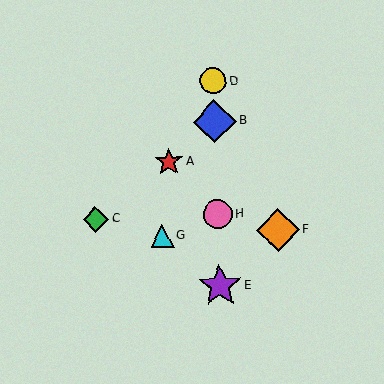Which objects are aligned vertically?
Objects B, D, E, H are aligned vertically.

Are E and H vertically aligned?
Yes, both are at x≈220.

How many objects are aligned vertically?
4 objects (B, D, E, H) are aligned vertically.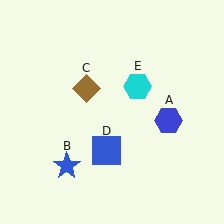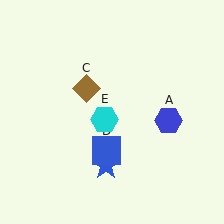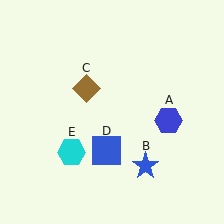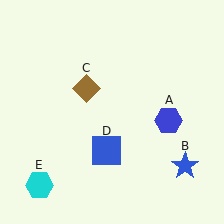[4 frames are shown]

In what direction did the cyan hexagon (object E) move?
The cyan hexagon (object E) moved down and to the left.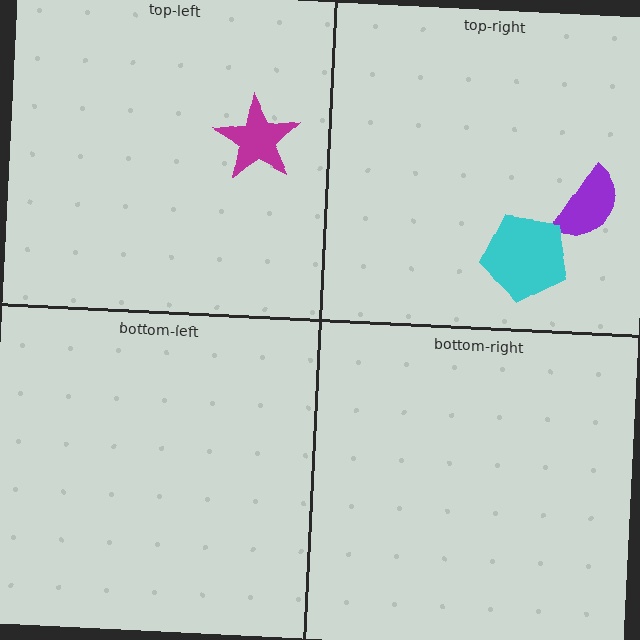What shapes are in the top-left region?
The magenta star.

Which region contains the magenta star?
The top-left region.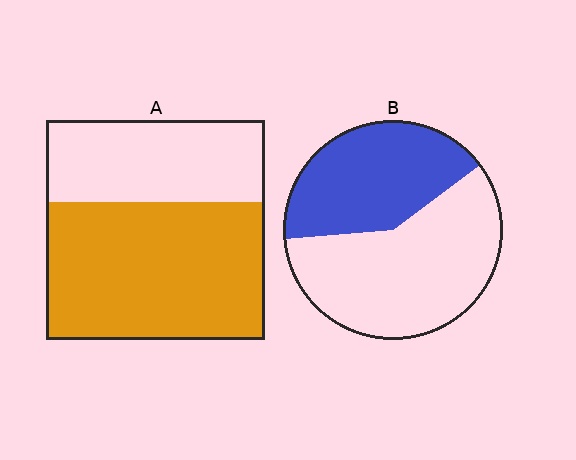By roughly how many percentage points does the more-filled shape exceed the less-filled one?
By roughly 20 percentage points (A over B).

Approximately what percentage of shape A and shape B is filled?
A is approximately 65% and B is approximately 40%.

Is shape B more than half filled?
No.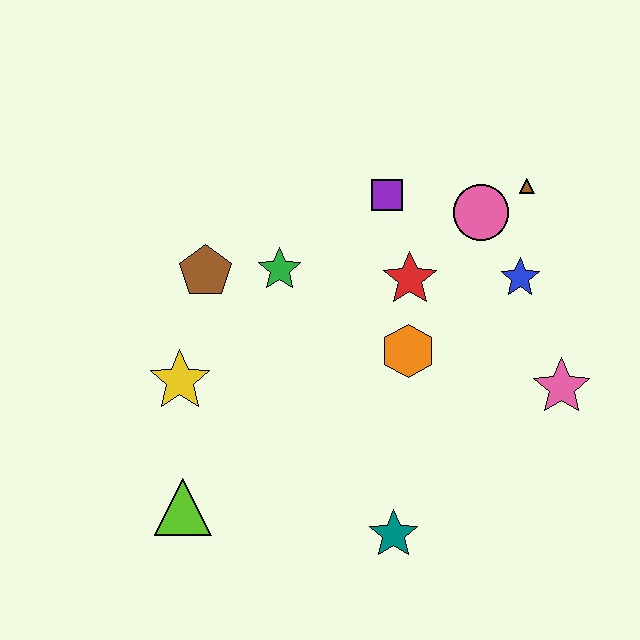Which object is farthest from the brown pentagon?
The pink star is farthest from the brown pentagon.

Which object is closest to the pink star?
The blue star is closest to the pink star.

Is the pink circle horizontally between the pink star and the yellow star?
Yes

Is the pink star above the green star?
No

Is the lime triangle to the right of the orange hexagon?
No